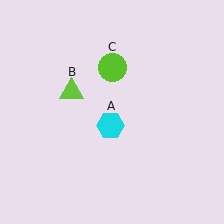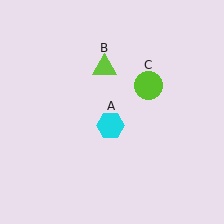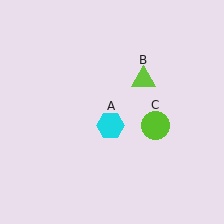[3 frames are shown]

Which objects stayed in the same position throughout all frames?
Cyan hexagon (object A) remained stationary.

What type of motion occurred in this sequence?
The lime triangle (object B), lime circle (object C) rotated clockwise around the center of the scene.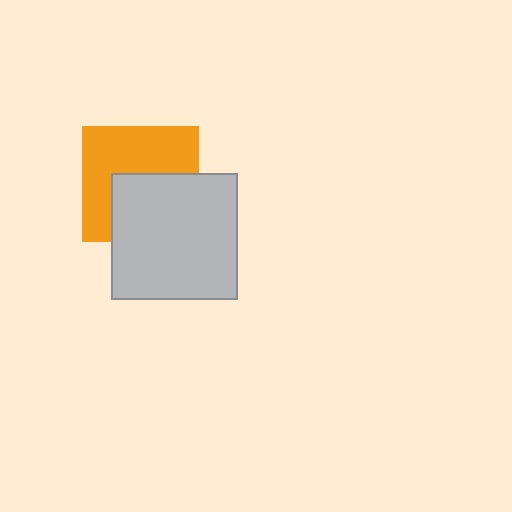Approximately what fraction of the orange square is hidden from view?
Roughly 44% of the orange square is hidden behind the light gray square.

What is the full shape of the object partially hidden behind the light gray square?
The partially hidden object is an orange square.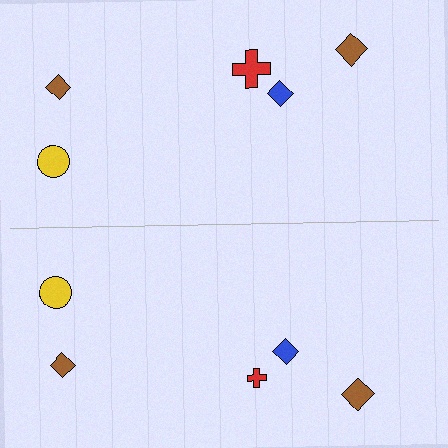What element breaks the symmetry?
The red cross on the bottom side has a different size than its mirror counterpart.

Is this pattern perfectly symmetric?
No, the pattern is not perfectly symmetric. The red cross on the bottom side has a different size than its mirror counterpart.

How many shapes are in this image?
There are 10 shapes in this image.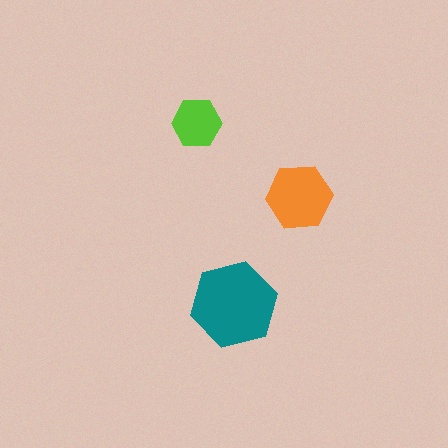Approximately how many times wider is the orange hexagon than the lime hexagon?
About 1.5 times wider.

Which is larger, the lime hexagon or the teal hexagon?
The teal one.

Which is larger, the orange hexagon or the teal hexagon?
The teal one.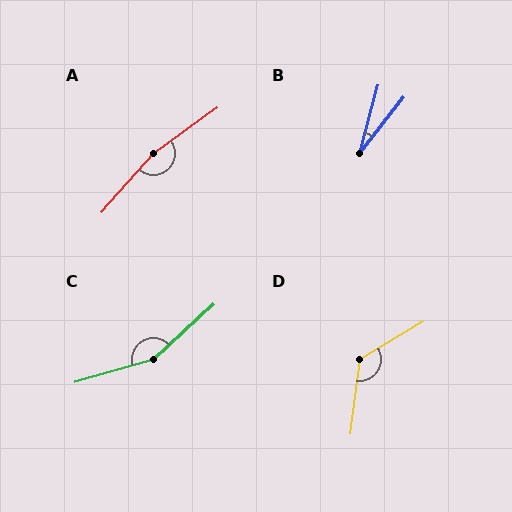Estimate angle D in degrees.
Approximately 128 degrees.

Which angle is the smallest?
B, at approximately 23 degrees.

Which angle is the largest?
A, at approximately 167 degrees.